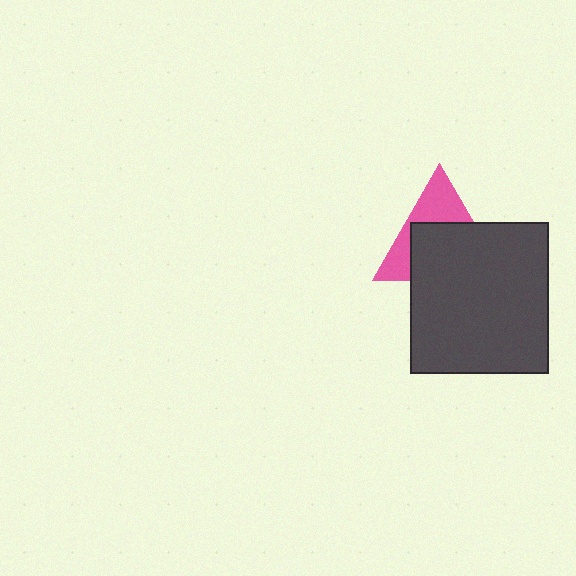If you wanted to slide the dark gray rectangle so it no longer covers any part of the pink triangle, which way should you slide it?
Slide it down — that is the most direct way to separate the two shapes.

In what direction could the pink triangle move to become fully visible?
The pink triangle could move up. That would shift it out from behind the dark gray rectangle entirely.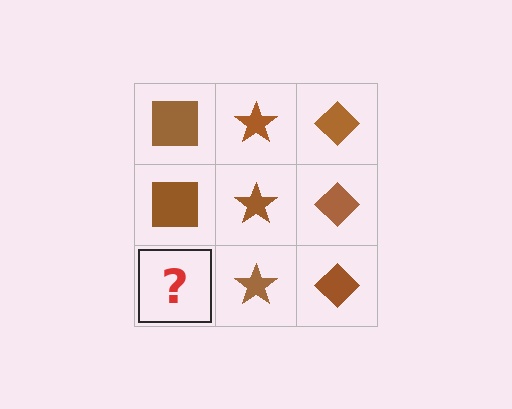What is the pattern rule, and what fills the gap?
The rule is that each column has a consistent shape. The gap should be filled with a brown square.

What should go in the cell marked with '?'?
The missing cell should contain a brown square.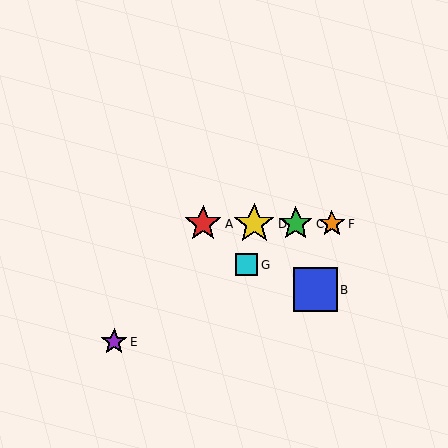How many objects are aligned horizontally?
4 objects (A, C, D, F) are aligned horizontally.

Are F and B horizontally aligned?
No, F is at y≈224 and B is at y≈290.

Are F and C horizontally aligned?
Yes, both are at y≈224.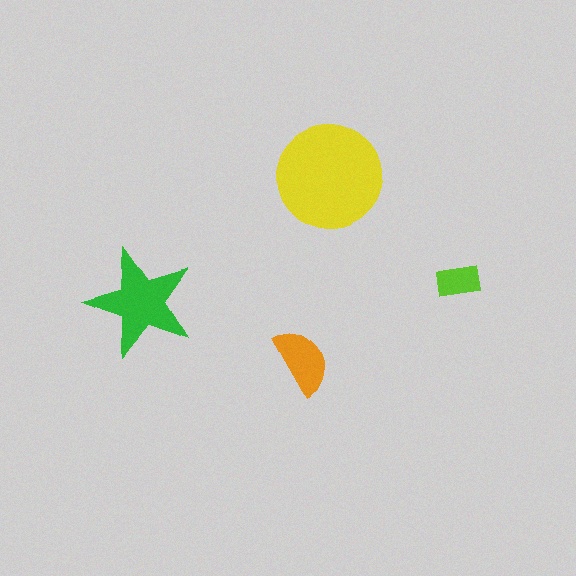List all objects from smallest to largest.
The lime rectangle, the orange semicircle, the green star, the yellow circle.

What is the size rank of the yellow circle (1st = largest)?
1st.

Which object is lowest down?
The orange semicircle is bottommost.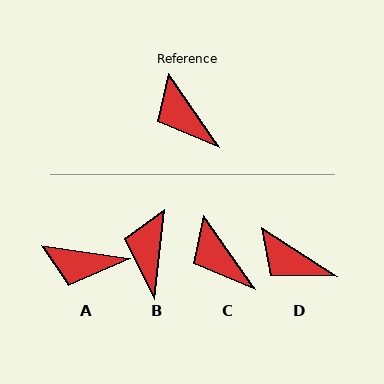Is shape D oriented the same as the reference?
No, it is off by about 23 degrees.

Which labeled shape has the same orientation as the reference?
C.